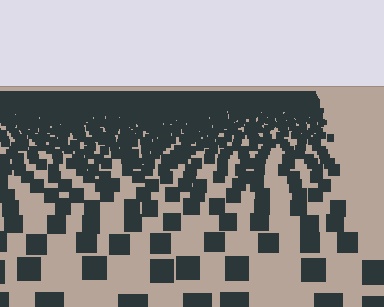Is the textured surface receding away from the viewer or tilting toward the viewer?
The surface is receding away from the viewer. Texture elements get smaller and denser toward the top.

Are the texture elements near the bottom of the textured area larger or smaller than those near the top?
Larger. Near the bottom, elements are closer to the viewer and appear at a bigger on-screen size.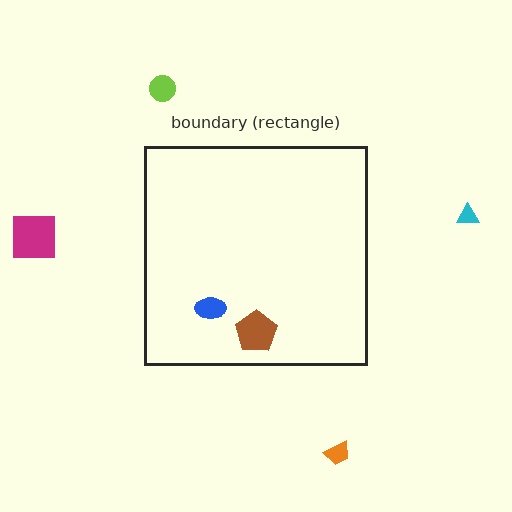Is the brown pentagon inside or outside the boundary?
Inside.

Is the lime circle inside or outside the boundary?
Outside.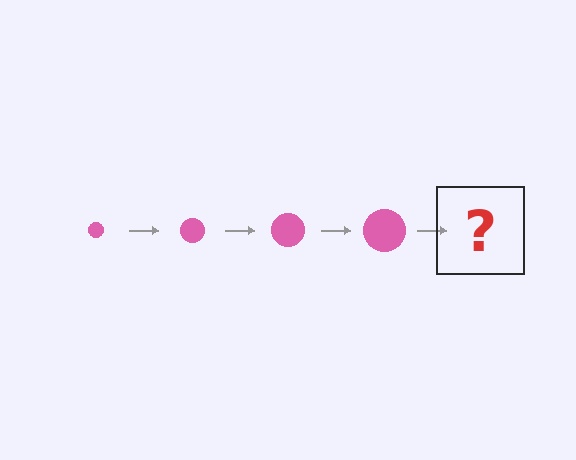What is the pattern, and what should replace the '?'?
The pattern is that the circle gets progressively larger each step. The '?' should be a pink circle, larger than the previous one.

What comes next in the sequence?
The next element should be a pink circle, larger than the previous one.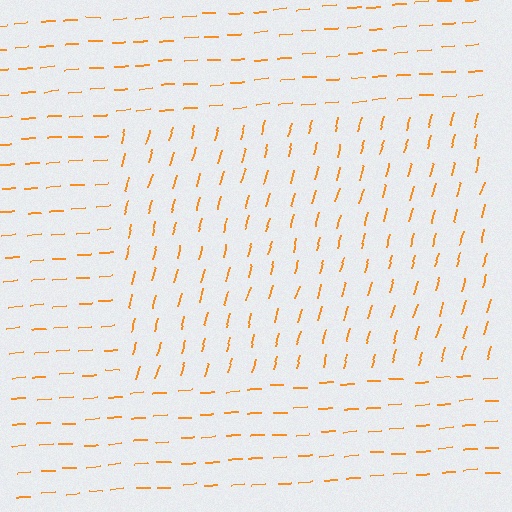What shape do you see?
I see a rectangle.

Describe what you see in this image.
The image is filled with small orange line segments. A rectangle region in the image has lines oriented differently from the surrounding lines, creating a visible texture boundary.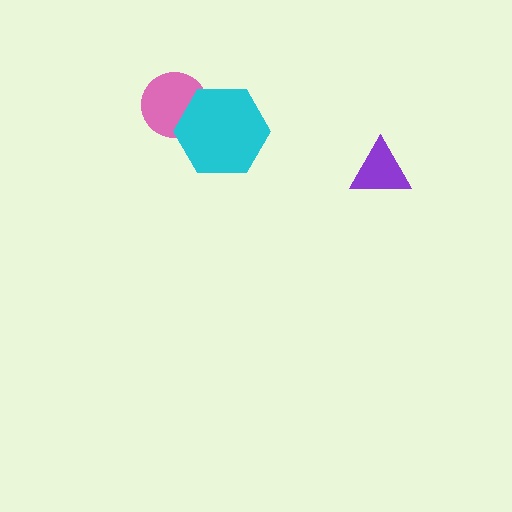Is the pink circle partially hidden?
Yes, it is partially covered by another shape.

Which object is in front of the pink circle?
The cyan hexagon is in front of the pink circle.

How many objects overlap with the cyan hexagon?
1 object overlaps with the cyan hexagon.